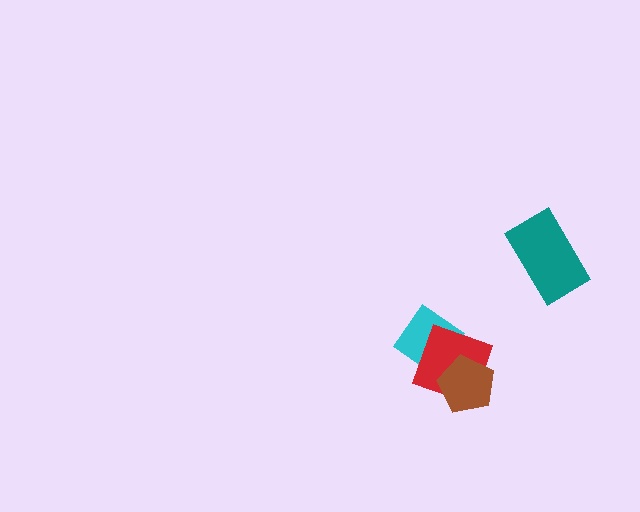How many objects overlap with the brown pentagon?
2 objects overlap with the brown pentagon.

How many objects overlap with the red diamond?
2 objects overlap with the red diamond.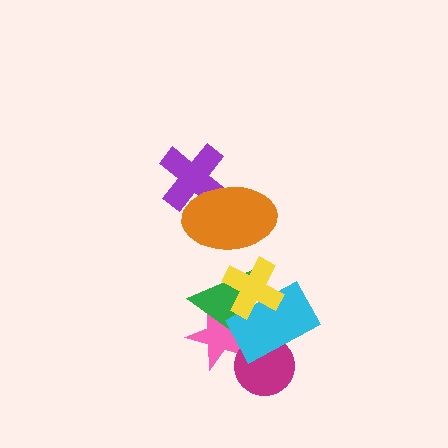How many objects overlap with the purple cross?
1 object overlaps with the purple cross.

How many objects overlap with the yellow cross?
3 objects overlap with the yellow cross.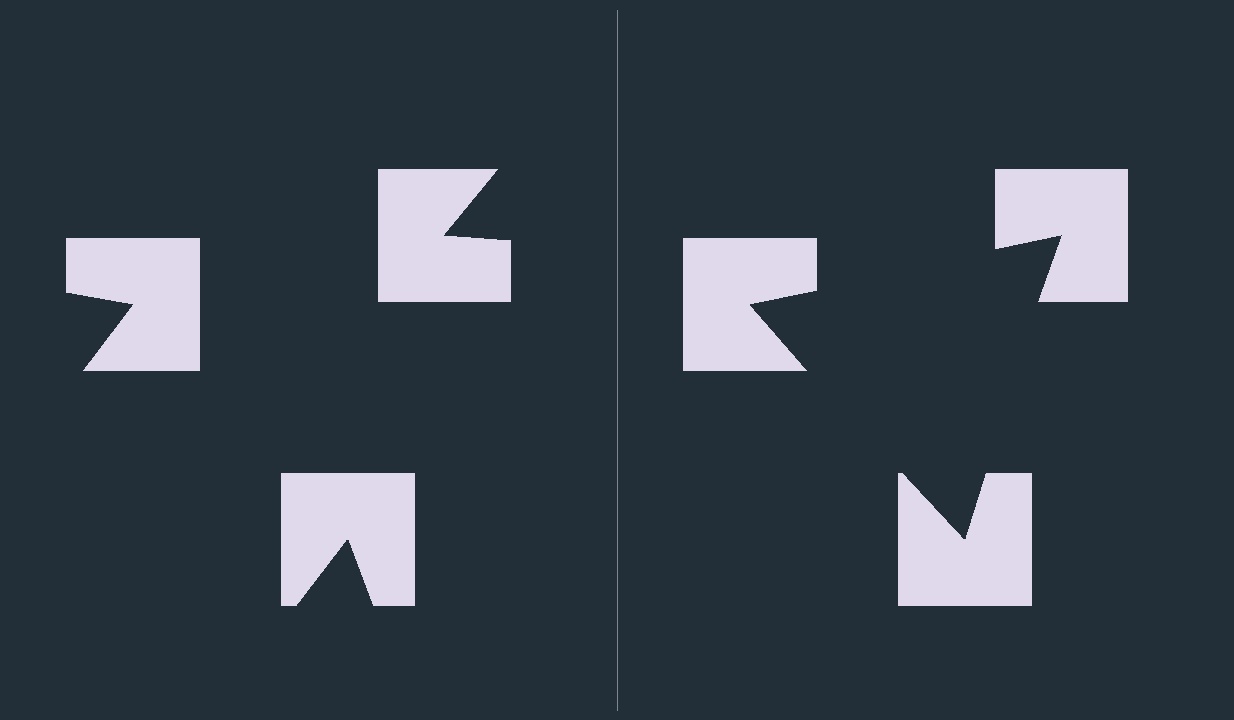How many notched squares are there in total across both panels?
6 — 3 on each side.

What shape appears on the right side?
An illusory triangle.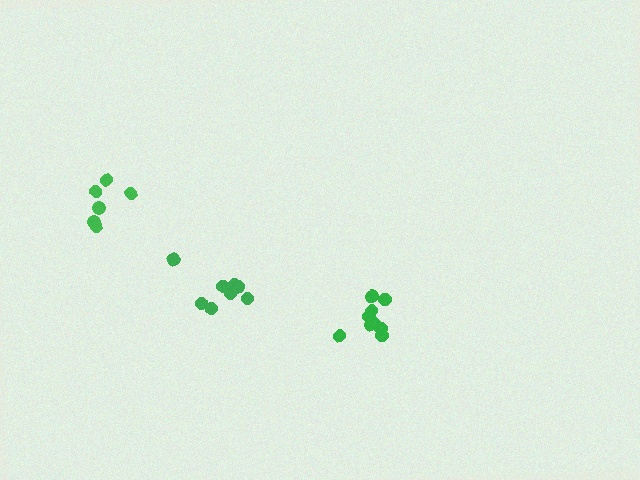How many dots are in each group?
Group 1: 6 dots, Group 2: 9 dots, Group 3: 9 dots (24 total).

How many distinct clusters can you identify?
There are 3 distinct clusters.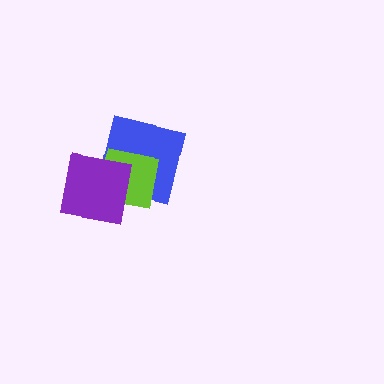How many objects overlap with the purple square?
2 objects overlap with the purple square.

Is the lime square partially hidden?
Yes, it is partially covered by another shape.